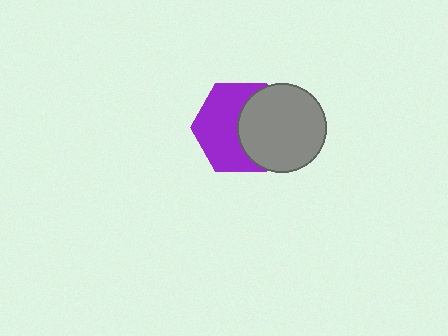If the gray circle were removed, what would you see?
You would see the complete purple hexagon.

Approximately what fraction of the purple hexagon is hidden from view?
Roughly 43% of the purple hexagon is hidden behind the gray circle.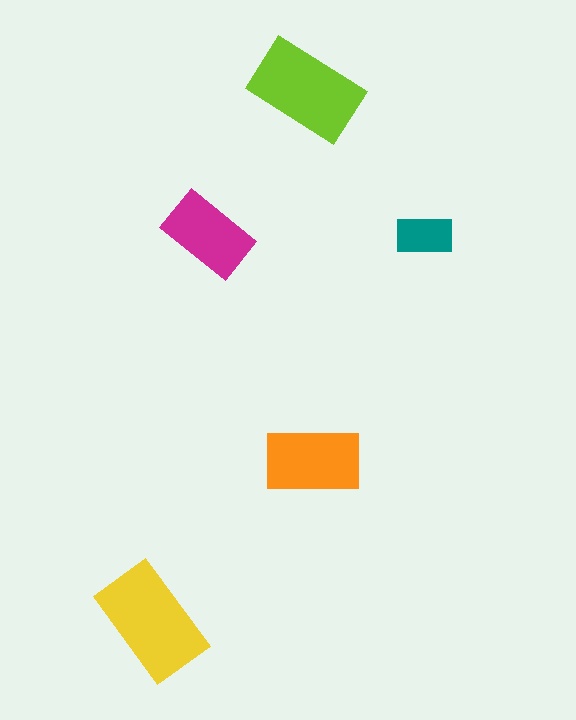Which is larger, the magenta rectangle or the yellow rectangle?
The yellow one.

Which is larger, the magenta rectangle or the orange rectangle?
The orange one.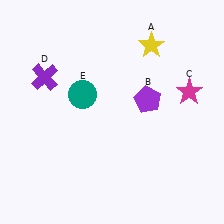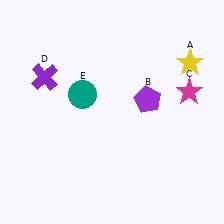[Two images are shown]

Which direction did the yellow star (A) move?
The yellow star (A) moved right.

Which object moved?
The yellow star (A) moved right.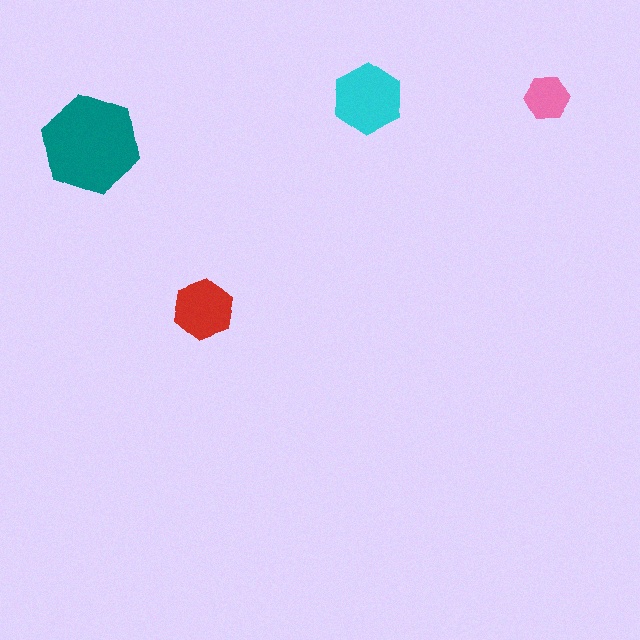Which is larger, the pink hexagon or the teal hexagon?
The teal one.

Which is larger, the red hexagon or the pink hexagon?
The red one.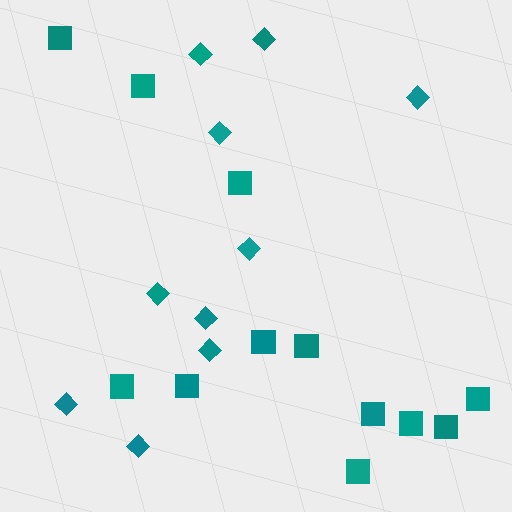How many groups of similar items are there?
There are 2 groups: one group of diamonds (10) and one group of squares (12).